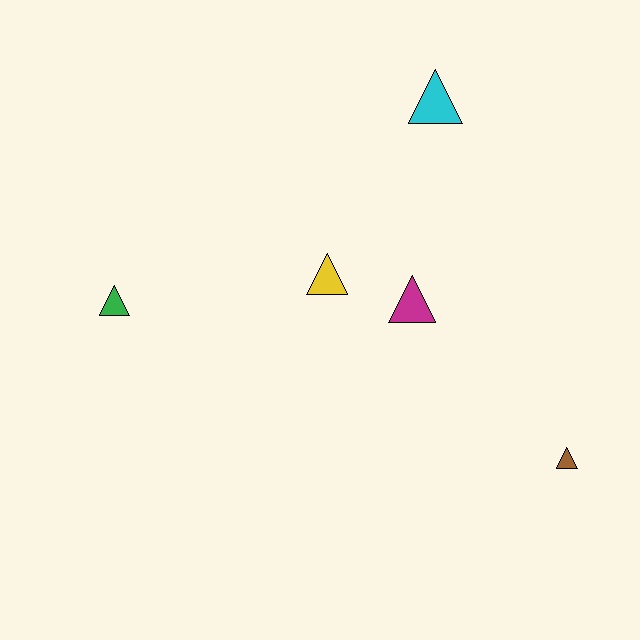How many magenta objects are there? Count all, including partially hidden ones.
There is 1 magenta object.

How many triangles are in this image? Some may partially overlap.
There are 5 triangles.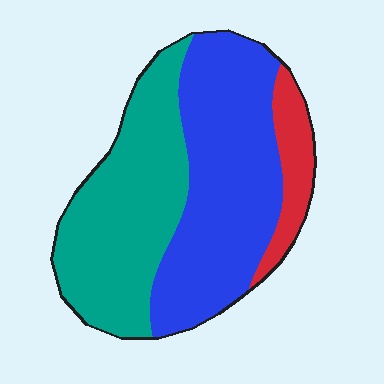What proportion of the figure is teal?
Teal covers about 40% of the figure.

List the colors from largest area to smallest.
From largest to smallest: blue, teal, red.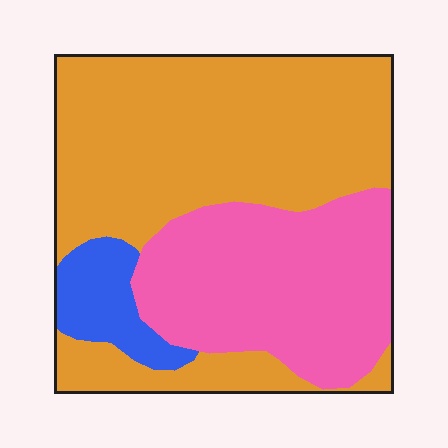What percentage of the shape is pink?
Pink takes up between a quarter and a half of the shape.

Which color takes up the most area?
Orange, at roughly 60%.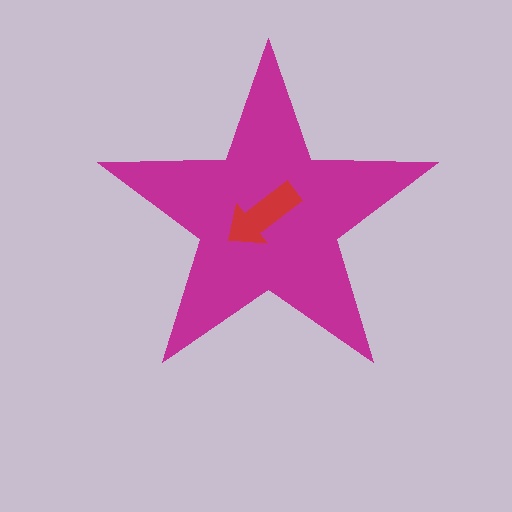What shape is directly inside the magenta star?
The red arrow.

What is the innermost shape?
The red arrow.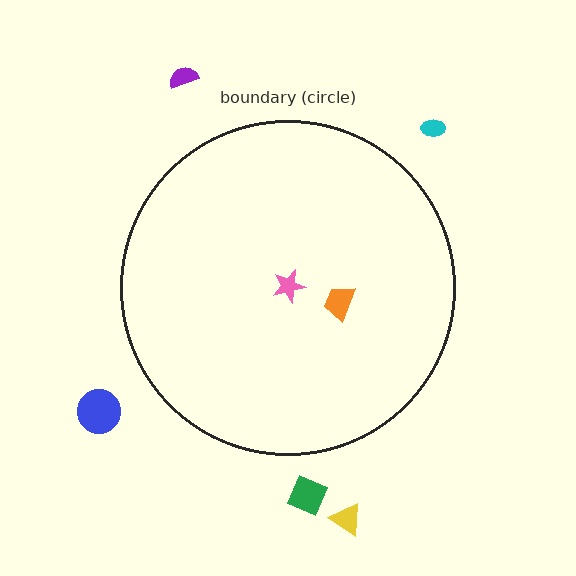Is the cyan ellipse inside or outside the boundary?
Outside.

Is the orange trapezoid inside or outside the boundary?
Inside.